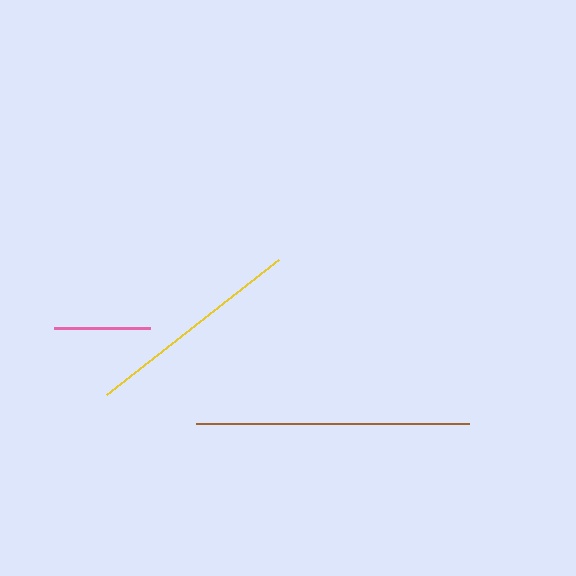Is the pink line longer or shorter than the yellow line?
The yellow line is longer than the pink line.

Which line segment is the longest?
The brown line is the longest at approximately 273 pixels.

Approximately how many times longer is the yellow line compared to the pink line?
The yellow line is approximately 2.3 times the length of the pink line.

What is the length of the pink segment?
The pink segment is approximately 96 pixels long.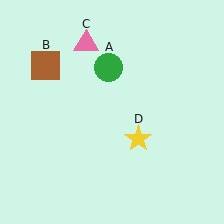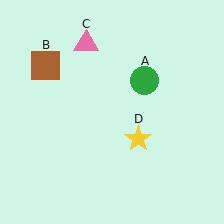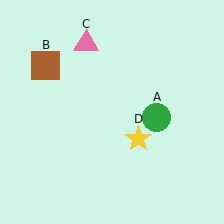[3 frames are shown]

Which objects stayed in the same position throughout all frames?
Brown square (object B) and pink triangle (object C) and yellow star (object D) remained stationary.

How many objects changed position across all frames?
1 object changed position: green circle (object A).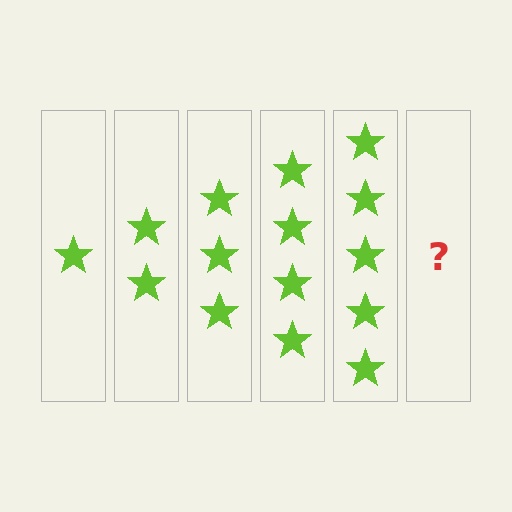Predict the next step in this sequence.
The next step is 6 stars.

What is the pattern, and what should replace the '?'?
The pattern is that each step adds one more star. The '?' should be 6 stars.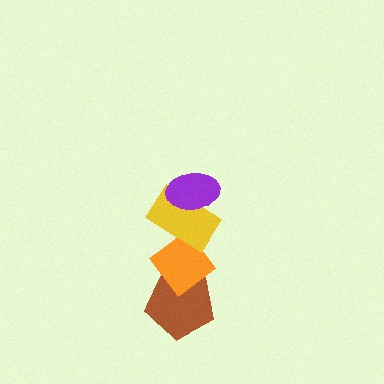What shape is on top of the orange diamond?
The yellow rectangle is on top of the orange diamond.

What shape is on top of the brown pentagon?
The orange diamond is on top of the brown pentagon.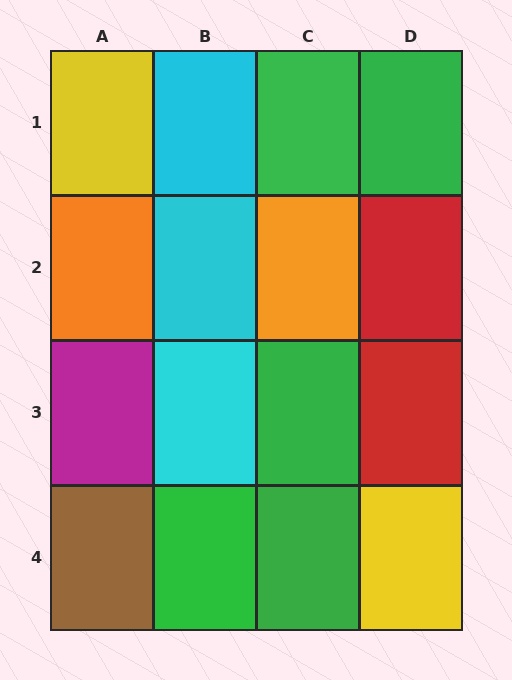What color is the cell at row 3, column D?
Red.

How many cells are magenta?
1 cell is magenta.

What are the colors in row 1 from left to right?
Yellow, cyan, green, green.